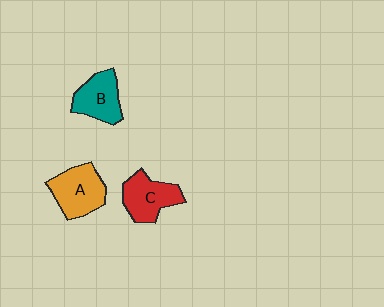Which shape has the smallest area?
Shape B (teal).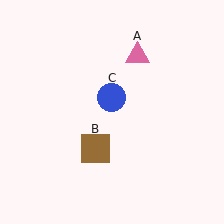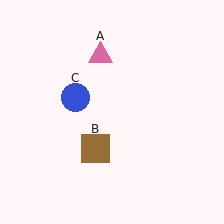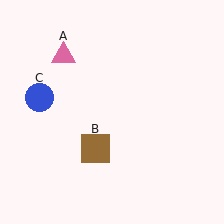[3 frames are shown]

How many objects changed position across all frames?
2 objects changed position: pink triangle (object A), blue circle (object C).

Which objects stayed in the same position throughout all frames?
Brown square (object B) remained stationary.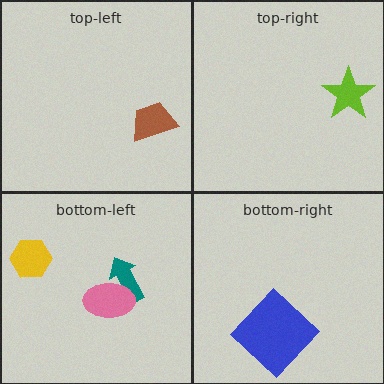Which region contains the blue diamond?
The bottom-right region.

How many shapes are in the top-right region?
1.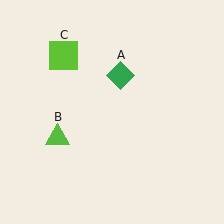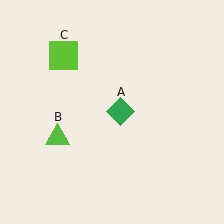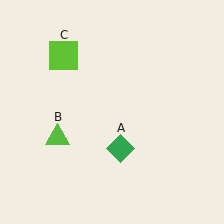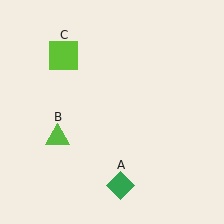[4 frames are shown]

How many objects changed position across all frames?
1 object changed position: green diamond (object A).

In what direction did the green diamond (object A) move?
The green diamond (object A) moved down.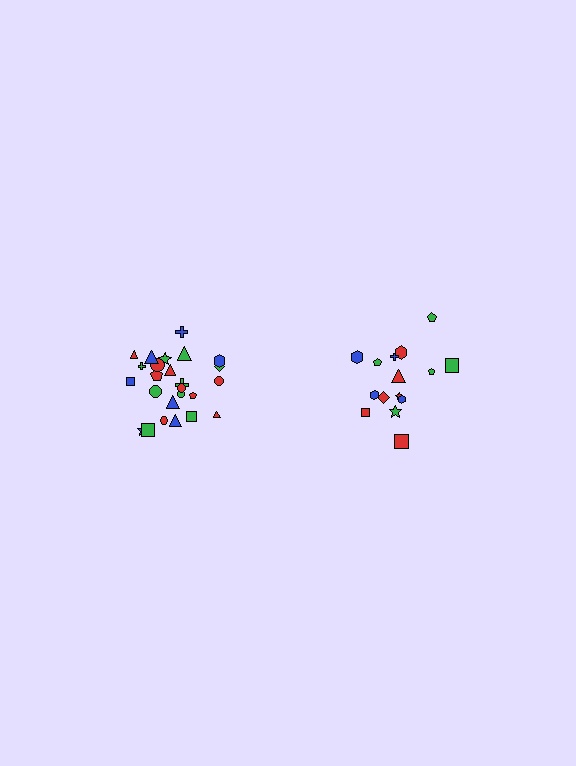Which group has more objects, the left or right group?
The left group.